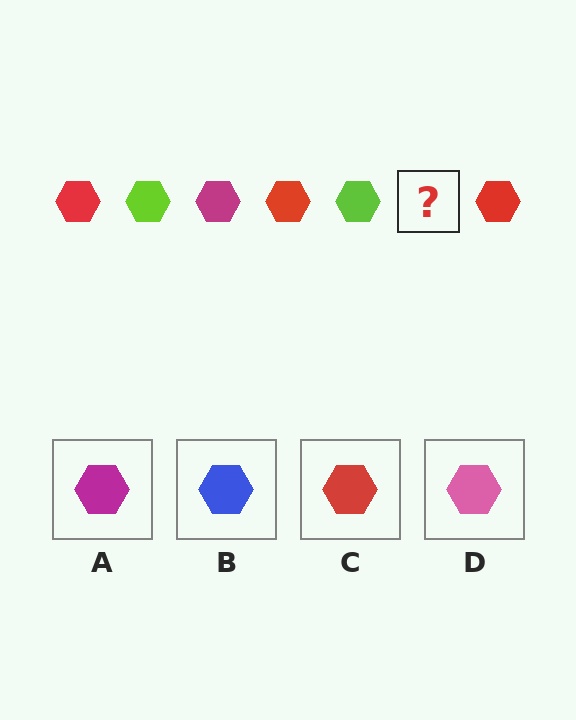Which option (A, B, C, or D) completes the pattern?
A.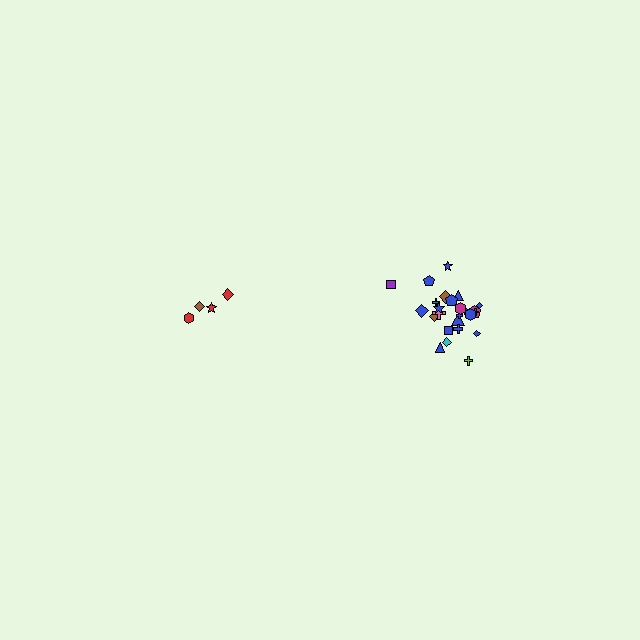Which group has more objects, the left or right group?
The right group.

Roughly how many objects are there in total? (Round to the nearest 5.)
Roughly 30 objects in total.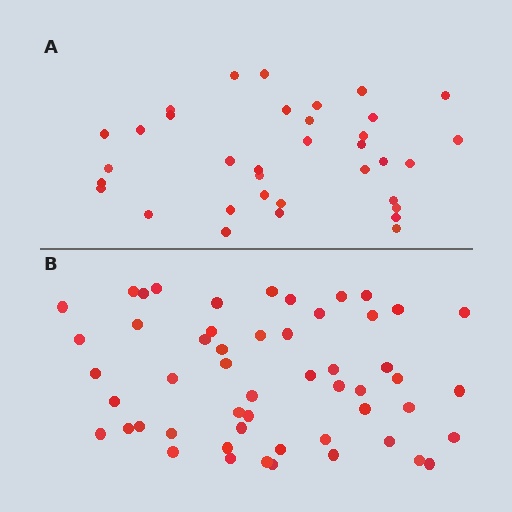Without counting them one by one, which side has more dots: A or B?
Region B (the bottom region) has more dots.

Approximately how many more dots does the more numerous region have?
Region B has approximately 20 more dots than region A.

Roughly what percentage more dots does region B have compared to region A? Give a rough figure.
About 50% more.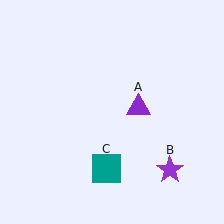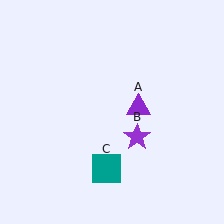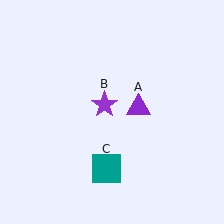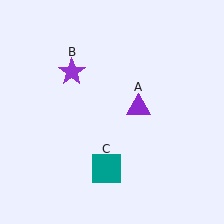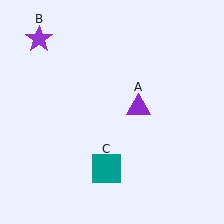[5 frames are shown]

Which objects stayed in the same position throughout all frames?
Purple triangle (object A) and teal square (object C) remained stationary.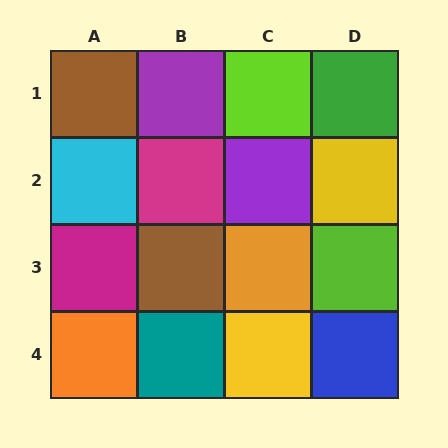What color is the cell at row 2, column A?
Cyan.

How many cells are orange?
2 cells are orange.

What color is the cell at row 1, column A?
Brown.